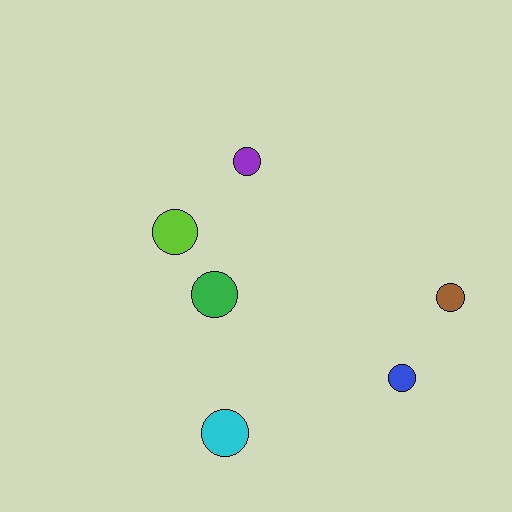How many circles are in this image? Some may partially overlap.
There are 6 circles.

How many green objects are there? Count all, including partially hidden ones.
There is 1 green object.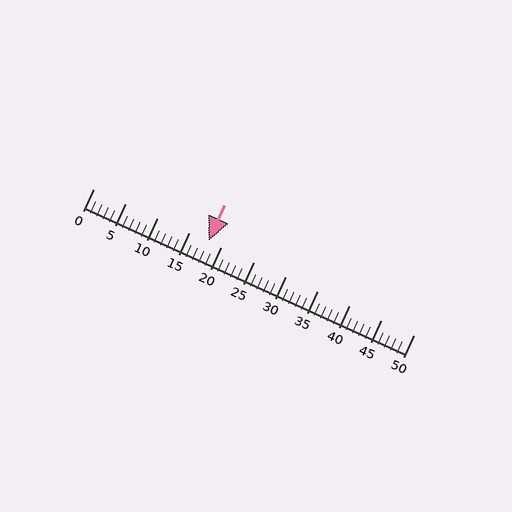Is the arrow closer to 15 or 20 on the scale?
The arrow is closer to 20.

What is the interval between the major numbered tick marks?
The major tick marks are spaced 5 units apart.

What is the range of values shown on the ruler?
The ruler shows values from 0 to 50.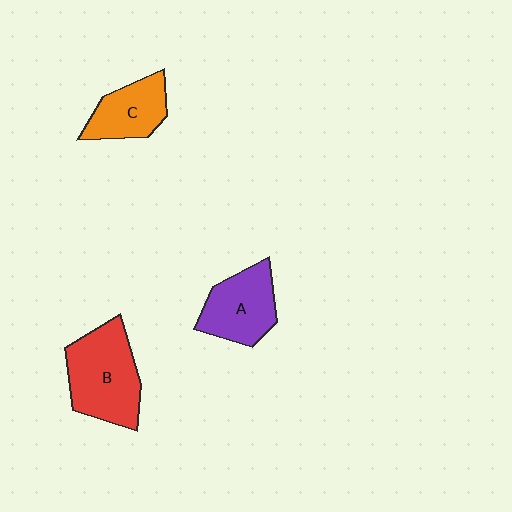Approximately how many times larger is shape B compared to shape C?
Approximately 1.6 times.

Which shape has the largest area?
Shape B (red).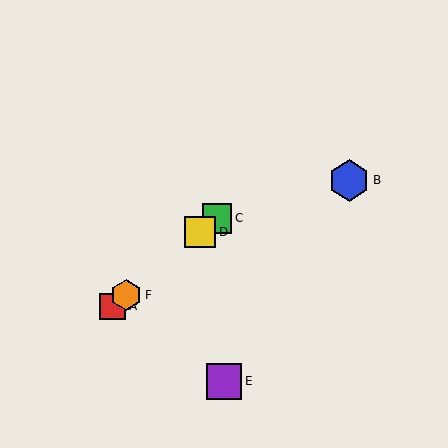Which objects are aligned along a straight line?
Objects A, C, D, F are aligned along a straight line.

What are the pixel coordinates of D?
Object D is at (200, 232).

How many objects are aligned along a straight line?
4 objects (A, C, D, F) are aligned along a straight line.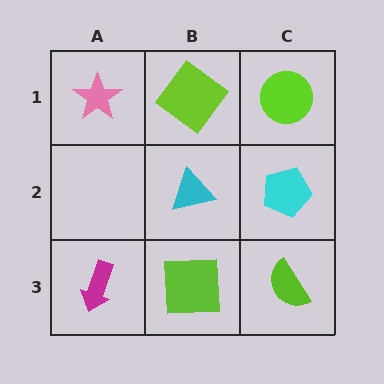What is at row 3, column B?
A lime square.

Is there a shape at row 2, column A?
No, that cell is empty.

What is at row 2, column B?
A cyan triangle.